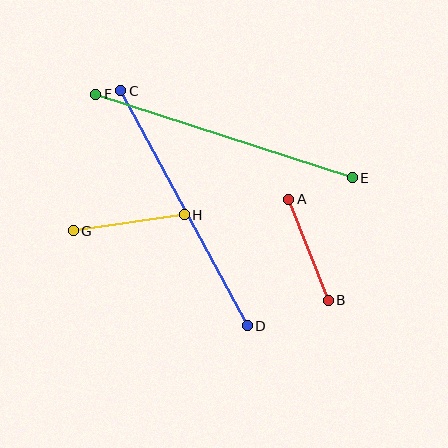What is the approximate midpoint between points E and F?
The midpoint is at approximately (224, 136) pixels.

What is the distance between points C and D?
The distance is approximately 267 pixels.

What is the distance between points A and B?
The distance is approximately 108 pixels.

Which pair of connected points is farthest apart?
Points E and F are farthest apart.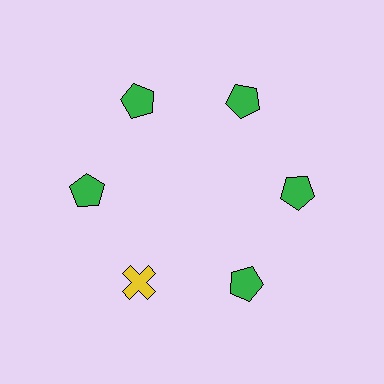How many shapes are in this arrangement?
There are 6 shapes arranged in a ring pattern.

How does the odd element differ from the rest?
It differs in both color (yellow instead of green) and shape (cross instead of pentagon).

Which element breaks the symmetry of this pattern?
The yellow cross at roughly the 7 o'clock position breaks the symmetry. All other shapes are green pentagons.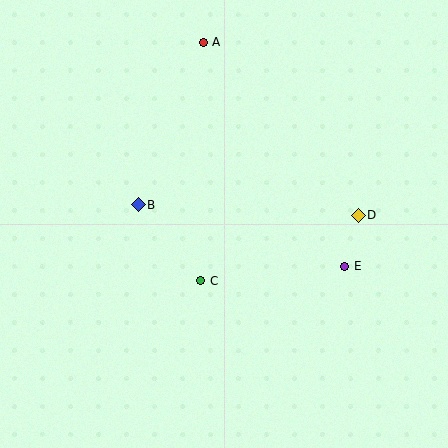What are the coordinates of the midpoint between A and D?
The midpoint between A and D is at (281, 129).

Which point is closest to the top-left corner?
Point A is closest to the top-left corner.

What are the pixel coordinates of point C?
Point C is at (201, 281).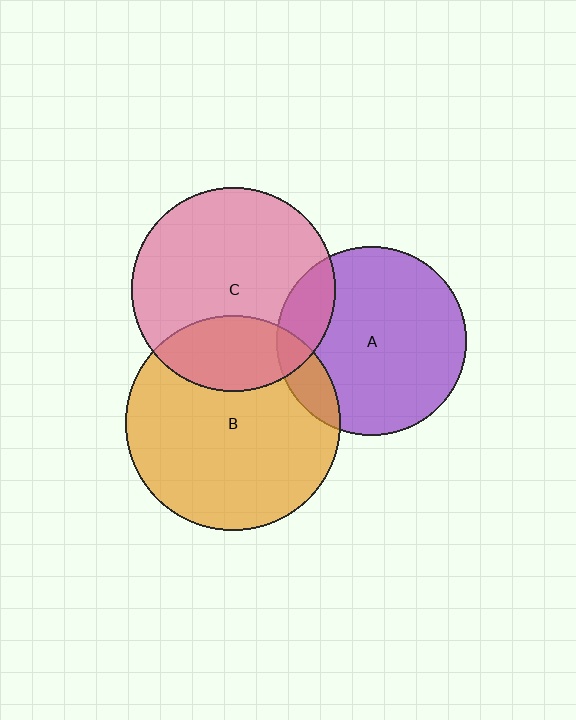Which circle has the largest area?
Circle B (orange).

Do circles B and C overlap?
Yes.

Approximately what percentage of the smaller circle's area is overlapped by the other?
Approximately 25%.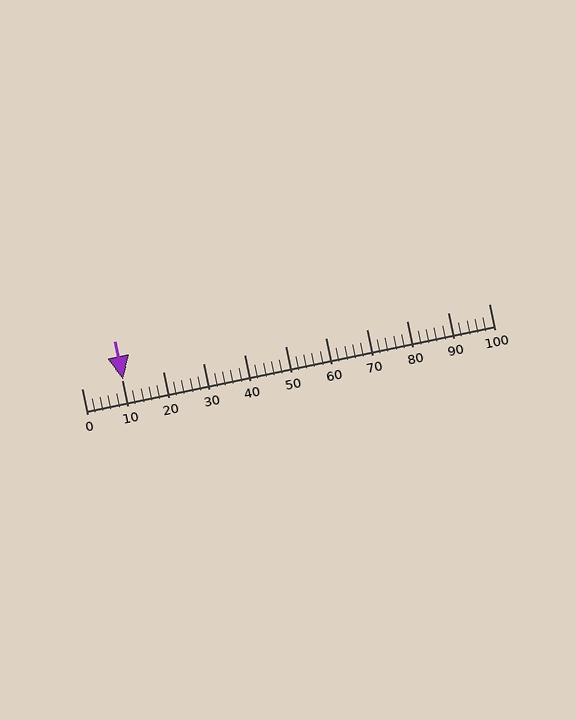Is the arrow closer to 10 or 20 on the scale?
The arrow is closer to 10.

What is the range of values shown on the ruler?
The ruler shows values from 0 to 100.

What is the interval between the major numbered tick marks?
The major tick marks are spaced 10 units apart.